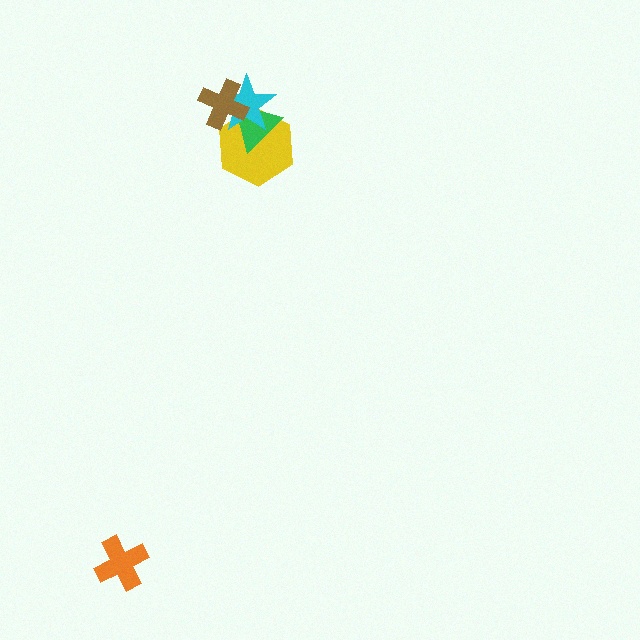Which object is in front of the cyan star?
The brown cross is in front of the cyan star.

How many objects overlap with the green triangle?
3 objects overlap with the green triangle.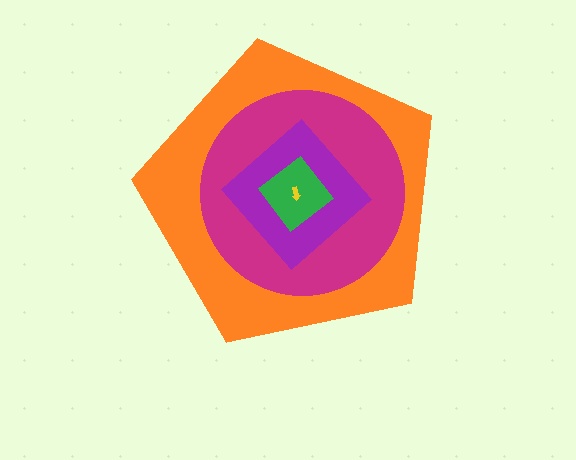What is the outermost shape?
The orange pentagon.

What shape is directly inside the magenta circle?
The purple diamond.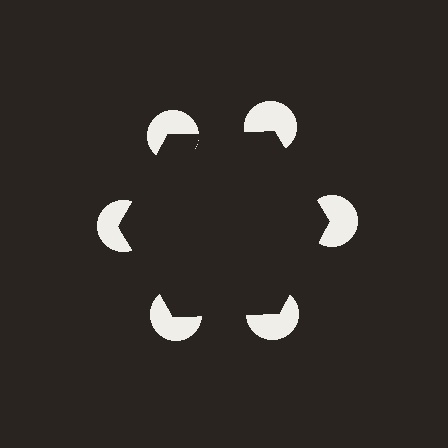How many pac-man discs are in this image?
There are 6 — one at each vertex of the illusory hexagon.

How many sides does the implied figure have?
6 sides.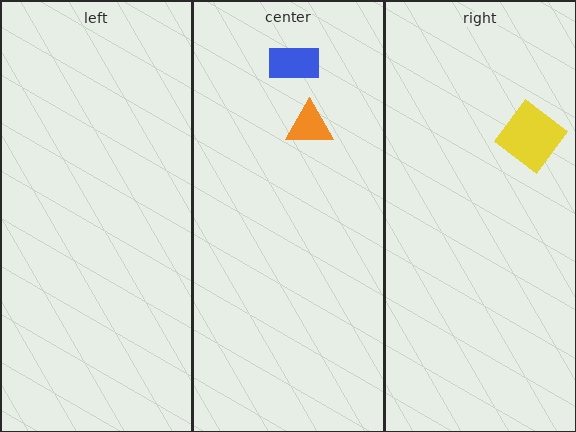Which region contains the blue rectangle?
The center region.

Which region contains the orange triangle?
The center region.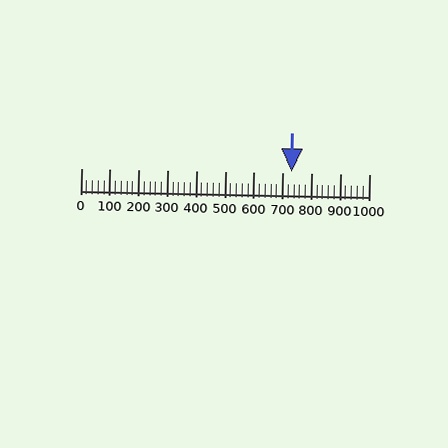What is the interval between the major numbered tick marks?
The major tick marks are spaced 100 units apart.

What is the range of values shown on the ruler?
The ruler shows values from 0 to 1000.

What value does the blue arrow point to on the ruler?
The blue arrow points to approximately 730.